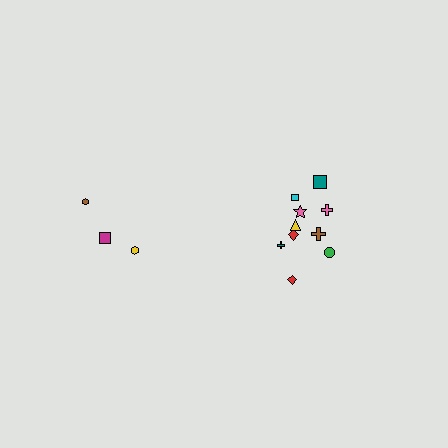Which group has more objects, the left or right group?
The right group.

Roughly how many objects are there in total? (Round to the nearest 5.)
Roughly 15 objects in total.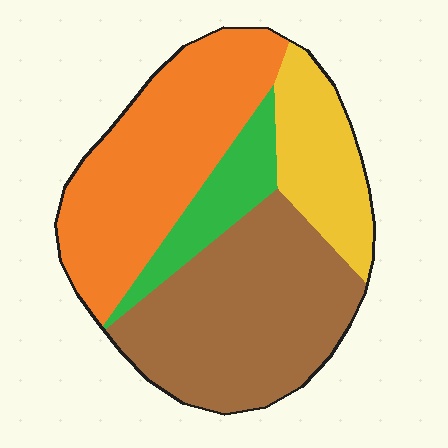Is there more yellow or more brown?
Brown.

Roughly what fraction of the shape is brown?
Brown covers 38% of the shape.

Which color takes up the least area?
Green, at roughly 10%.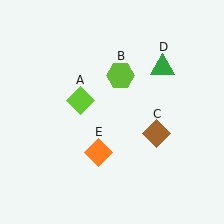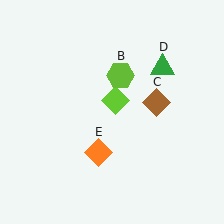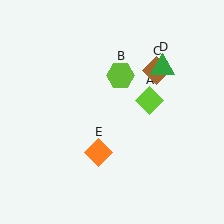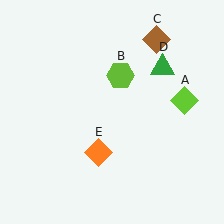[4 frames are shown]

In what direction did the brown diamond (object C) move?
The brown diamond (object C) moved up.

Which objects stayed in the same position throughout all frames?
Lime hexagon (object B) and green triangle (object D) and orange diamond (object E) remained stationary.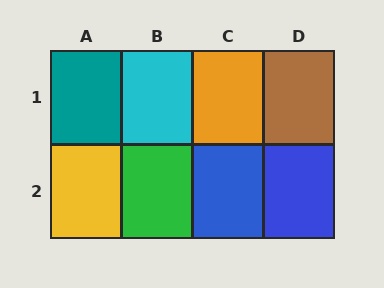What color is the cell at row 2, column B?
Green.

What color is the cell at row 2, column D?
Blue.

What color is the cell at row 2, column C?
Blue.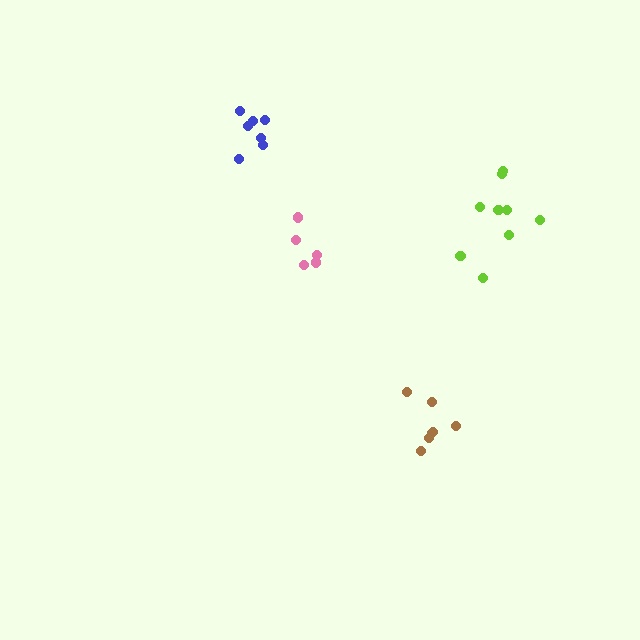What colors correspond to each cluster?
The clusters are colored: lime, pink, brown, blue.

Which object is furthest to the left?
The blue cluster is leftmost.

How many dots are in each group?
Group 1: 9 dots, Group 2: 5 dots, Group 3: 7 dots, Group 4: 7 dots (28 total).